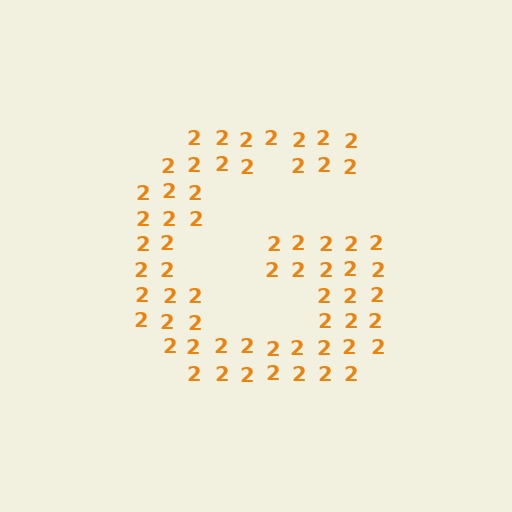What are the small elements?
The small elements are digit 2's.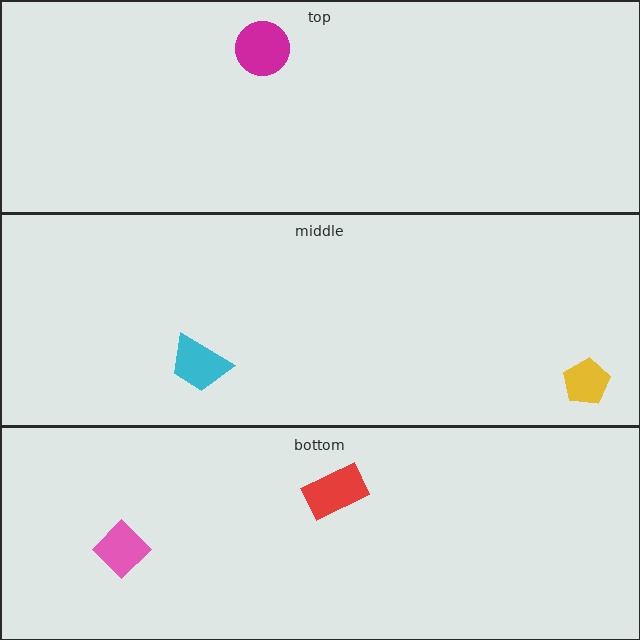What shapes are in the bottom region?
The red rectangle, the pink diamond.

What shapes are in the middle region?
The yellow pentagon, the cyan trapezoid.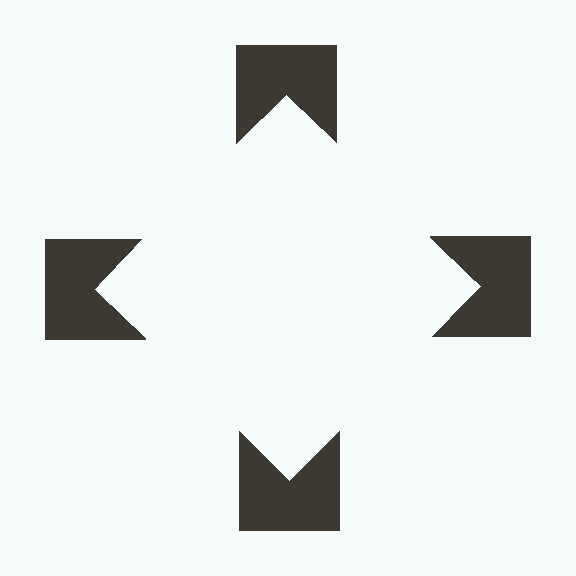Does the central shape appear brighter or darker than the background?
It typically appears slightly brighter than the background, even though no actual brightness change is drawn.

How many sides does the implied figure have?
4 sides.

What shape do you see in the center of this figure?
An illusory square — its edges are inferred from the aligned wedge cuts in the notched squares, not physically drawn.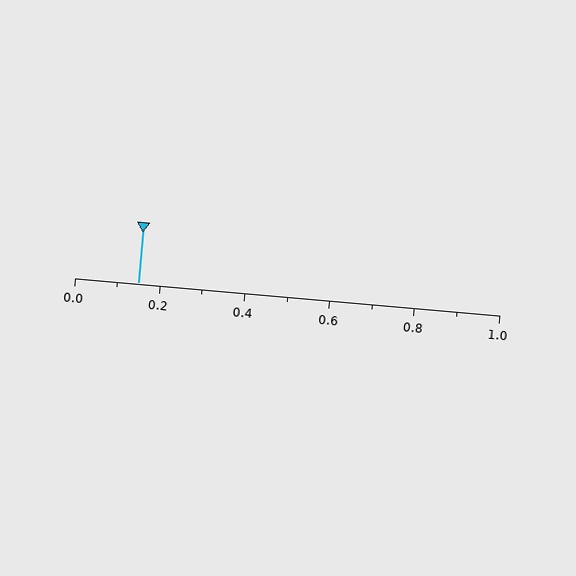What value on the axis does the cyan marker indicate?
The marker indicates approximately 0.15.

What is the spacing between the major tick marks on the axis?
The major ticks are spaced 0.2 apart.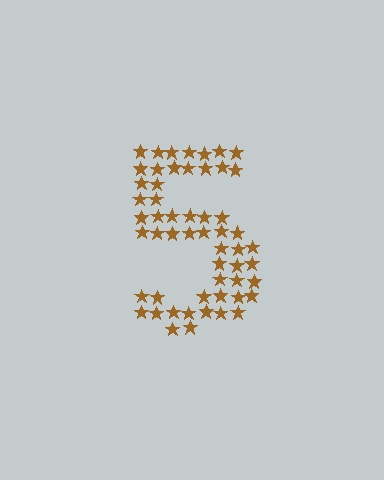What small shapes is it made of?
It is made of small stars.